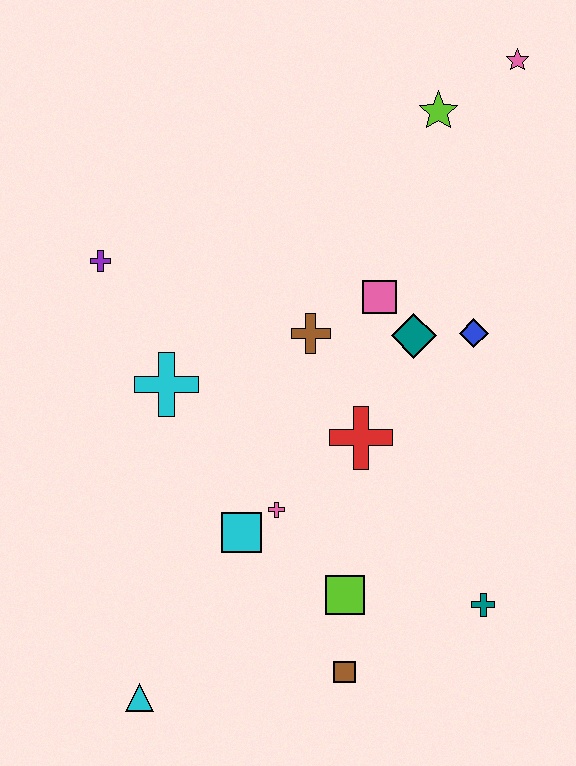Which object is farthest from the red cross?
The pink star is farthest from the red cross.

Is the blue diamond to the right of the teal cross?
No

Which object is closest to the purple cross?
The cyan cross is closest to the purple cross.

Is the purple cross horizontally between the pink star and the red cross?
No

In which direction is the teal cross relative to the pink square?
The teal cross is below the pink square.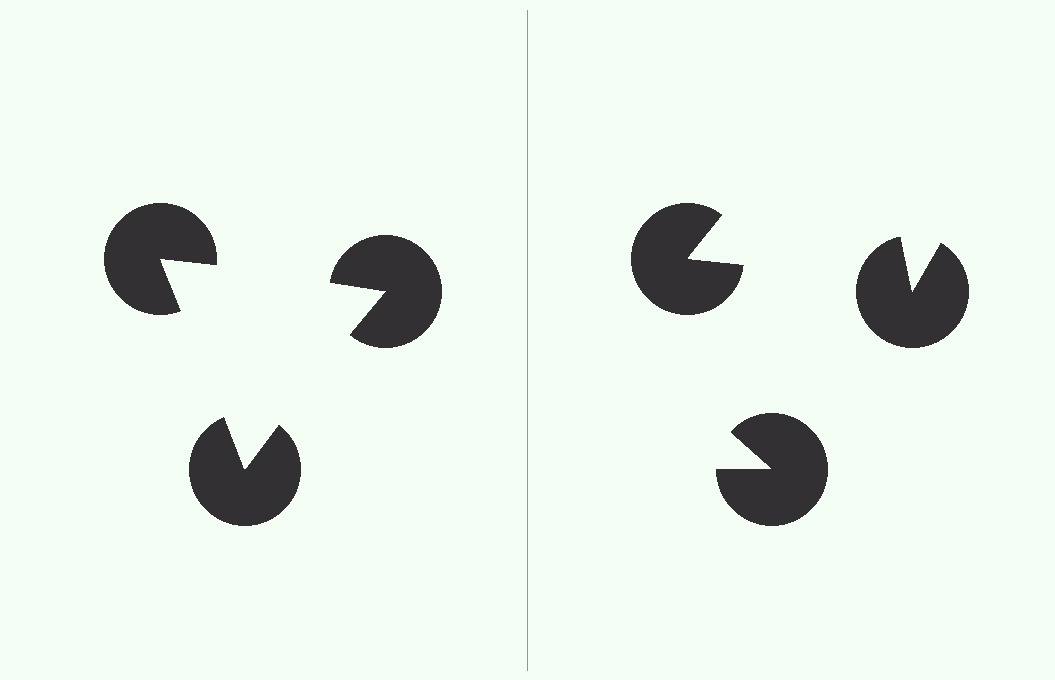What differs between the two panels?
The pac-man discs are positioned identically on both sides; only the wedge orientations differ. On the left they align to a triangle; on the right they are misaligned.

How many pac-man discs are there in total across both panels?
6 — 3 on each side.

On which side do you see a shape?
An illusory triangle appears on the left side. On the right side the wedge cuts are rotated, so no coherent shape forms.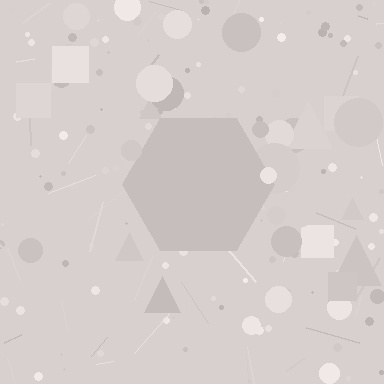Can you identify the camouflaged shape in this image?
The camouflaged shape is a hexagon.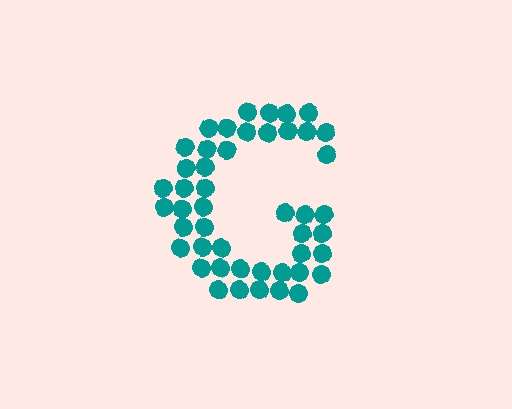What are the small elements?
The small elements are circles.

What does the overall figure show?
The overall figure shows the letter G.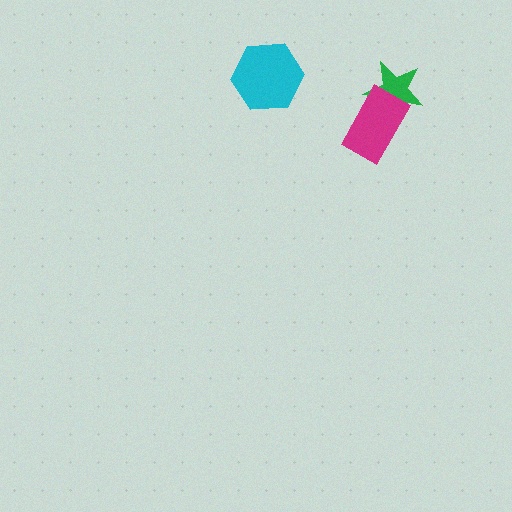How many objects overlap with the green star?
1 object overlaps with the green star.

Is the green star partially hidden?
Yes, it is partially covered by another shape.